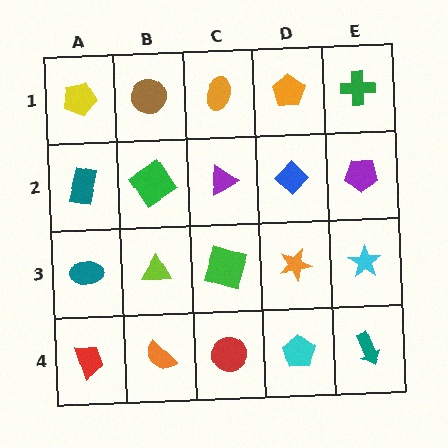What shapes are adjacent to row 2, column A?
A yellow pentagon (row 1, column A), a teal ellipse (row 3, column A), a green diamond (row 2, column B).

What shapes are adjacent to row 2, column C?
An orange ellipse (row 1, column C), a green square (row 3, column C), a green diamond (row 2, column B), a blue diamond (row 2, column D).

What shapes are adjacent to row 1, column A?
A teal rectangle (row 2, column A), a brown circle (row 1, column B).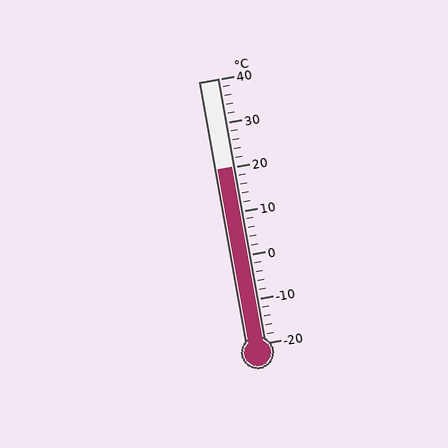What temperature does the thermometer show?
The thermometer shows approximately 20°C.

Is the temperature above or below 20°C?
The temperature is at 20°C.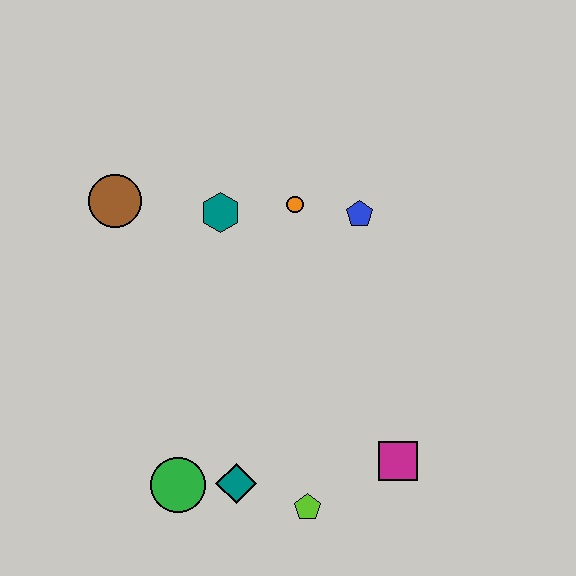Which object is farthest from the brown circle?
The magenta square is farthest from the brown circle.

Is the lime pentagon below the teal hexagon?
Yes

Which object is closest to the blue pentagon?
The orange circle is closest to the blue pentagon.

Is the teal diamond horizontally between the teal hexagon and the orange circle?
Yes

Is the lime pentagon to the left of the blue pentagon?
Yes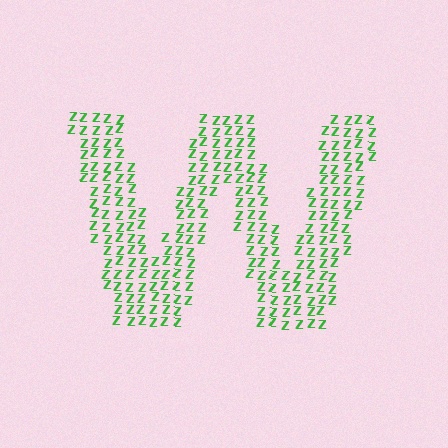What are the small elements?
The small elements are letter Z's.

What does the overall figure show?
The overall figure shows the letter W.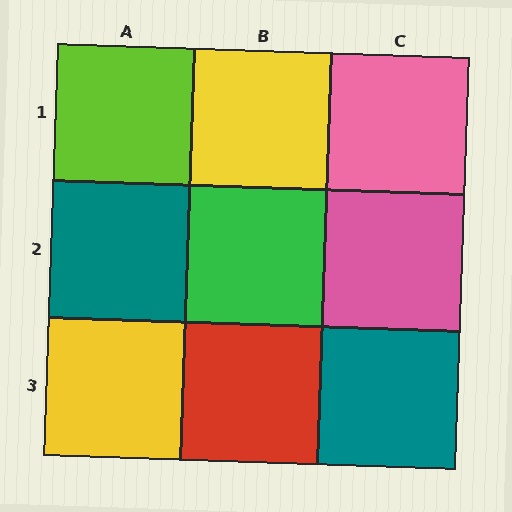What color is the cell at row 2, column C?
Pink.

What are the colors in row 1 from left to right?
Lime, yellow, pink.